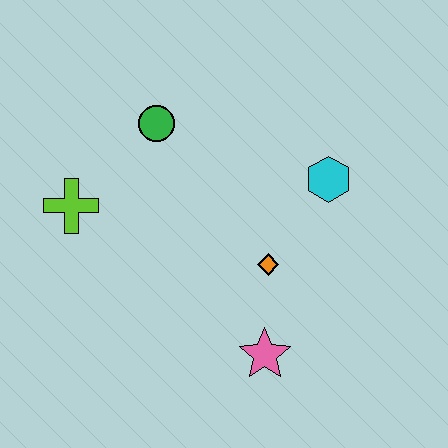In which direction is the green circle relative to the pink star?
The green circle is above the pink star.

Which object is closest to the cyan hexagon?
The orange diamond is closest to the cyan hexagon.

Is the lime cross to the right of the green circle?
No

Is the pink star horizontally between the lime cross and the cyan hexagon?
Yes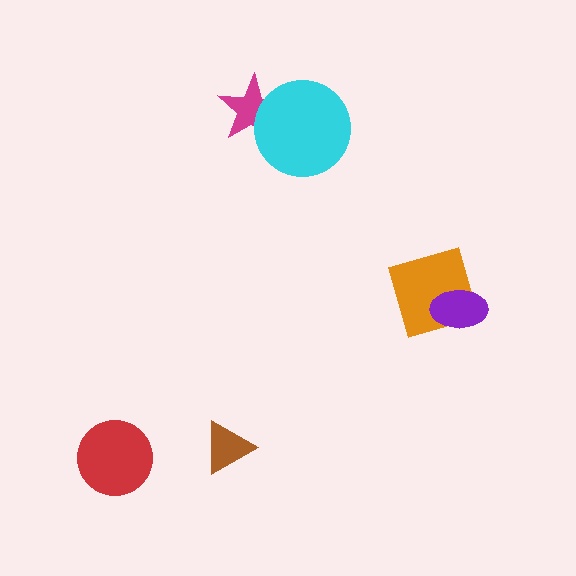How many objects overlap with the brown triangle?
0 objects overlap with the brown triangle.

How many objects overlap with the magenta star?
1 object overlaps with the magenta star.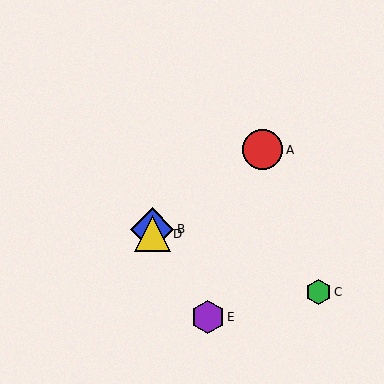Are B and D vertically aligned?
Yes, both are at x≈152.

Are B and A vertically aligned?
No, B is at x≈152 and A is at x≈263.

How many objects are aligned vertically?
2 objects (B, D) are aligned vertically.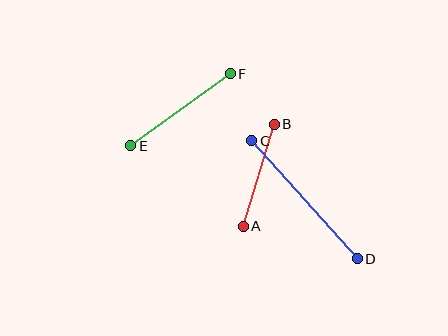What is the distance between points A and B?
The distance is approximately 107 pixels.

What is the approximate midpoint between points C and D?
The midpoint is at approximately (304, 200) pixels.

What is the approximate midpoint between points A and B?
The midpoint is at approximately (259, 175) pixels.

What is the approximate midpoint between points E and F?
The midpoint is at approximately (181, 110) pixels.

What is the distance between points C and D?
The distance is approximately 158 pixels.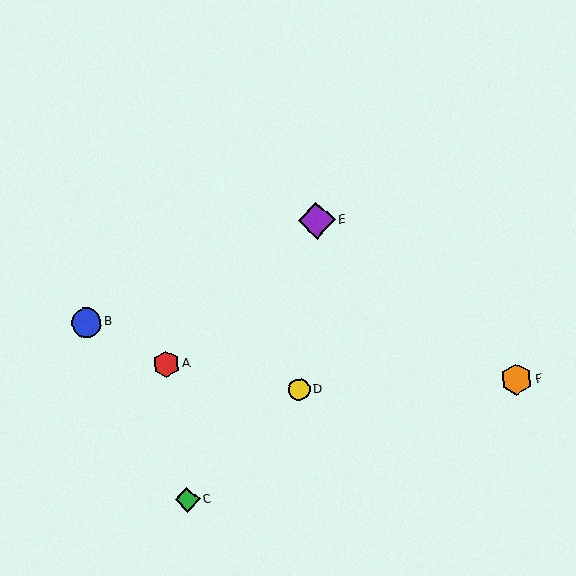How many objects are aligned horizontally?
2 objects (D, F) are aligned horizontally.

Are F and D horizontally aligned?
Yes, both are at y≈379.